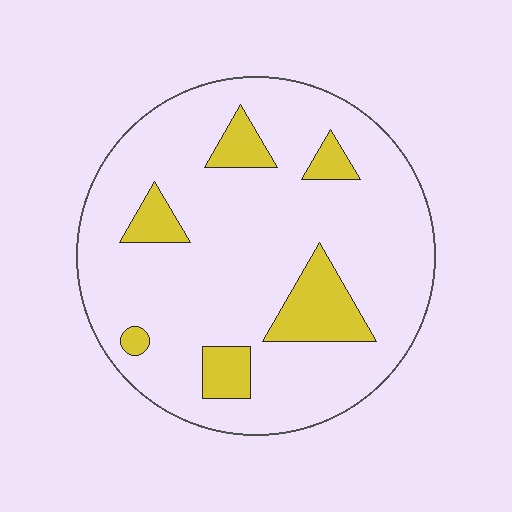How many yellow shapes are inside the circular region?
6.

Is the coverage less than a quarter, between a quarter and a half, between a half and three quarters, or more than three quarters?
Less than a quarter.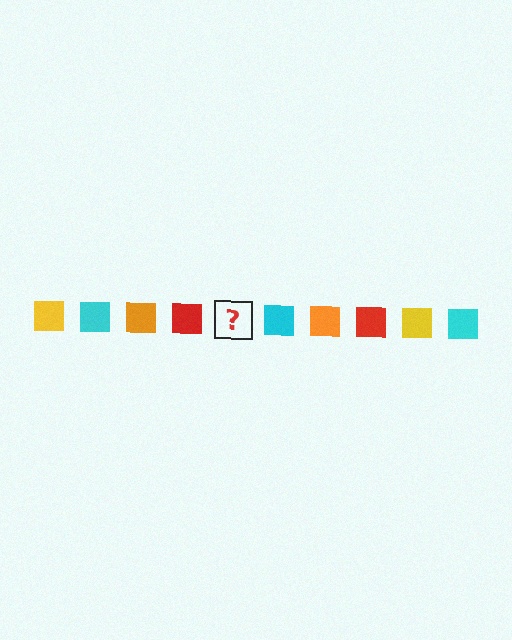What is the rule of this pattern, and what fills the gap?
The rule is that the pattern cycles through yellow, cyan, orange, red squares. The gap should be filled with a yellow square.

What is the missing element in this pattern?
The missing element is a yellow square.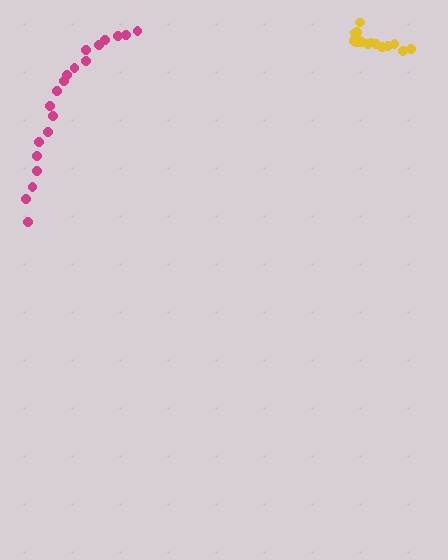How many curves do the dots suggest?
There are 2 distinct paths.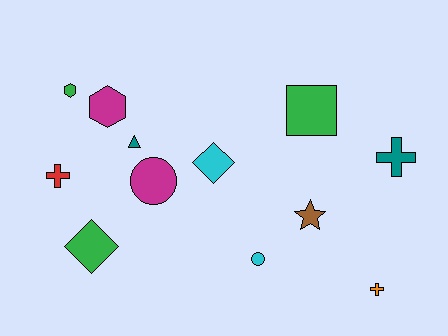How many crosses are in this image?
There are 3 crosses.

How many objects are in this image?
There are 12 objects.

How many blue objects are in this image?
There are no blue objects.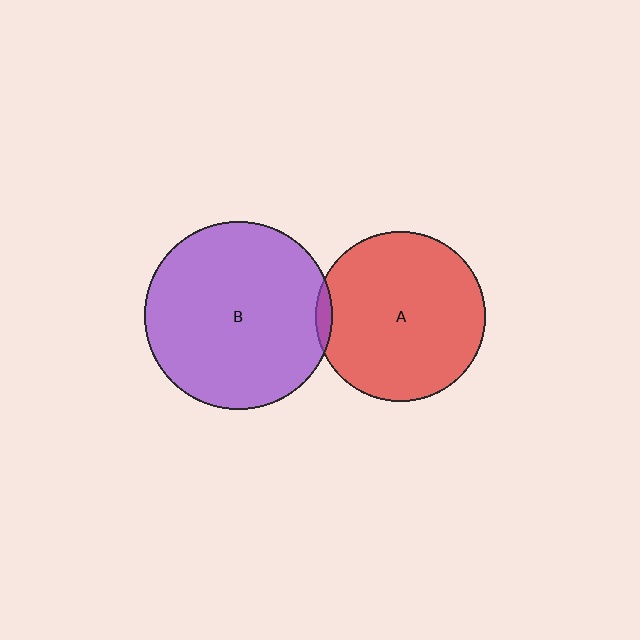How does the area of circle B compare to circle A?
Approximately 1.2 times.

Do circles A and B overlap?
Yes.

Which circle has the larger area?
Circle B (purple).